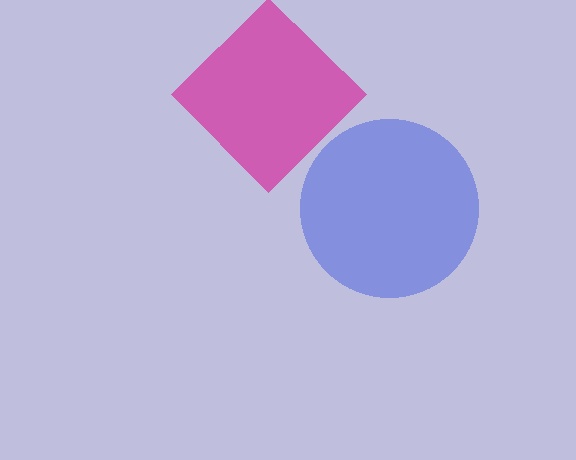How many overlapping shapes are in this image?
There are 2 overlapping shapes in the image.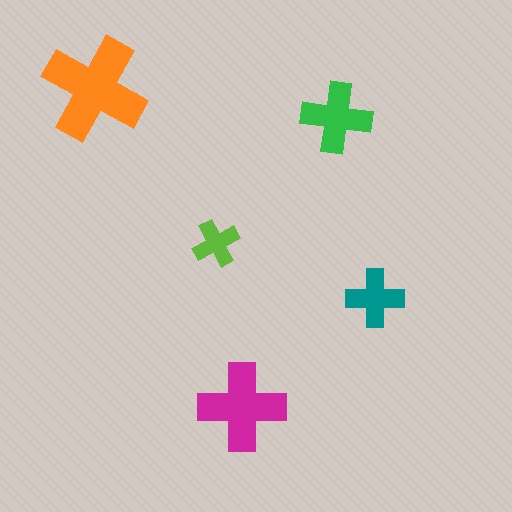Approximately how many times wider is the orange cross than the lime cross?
About 2 times wider.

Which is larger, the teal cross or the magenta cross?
The magenta one.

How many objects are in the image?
There are 5 objects in the image.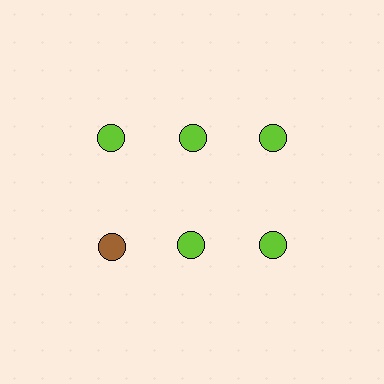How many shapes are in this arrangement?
There are 6 shapes arranged in a grid pattern.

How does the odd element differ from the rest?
It has a different color: brown instead of lime.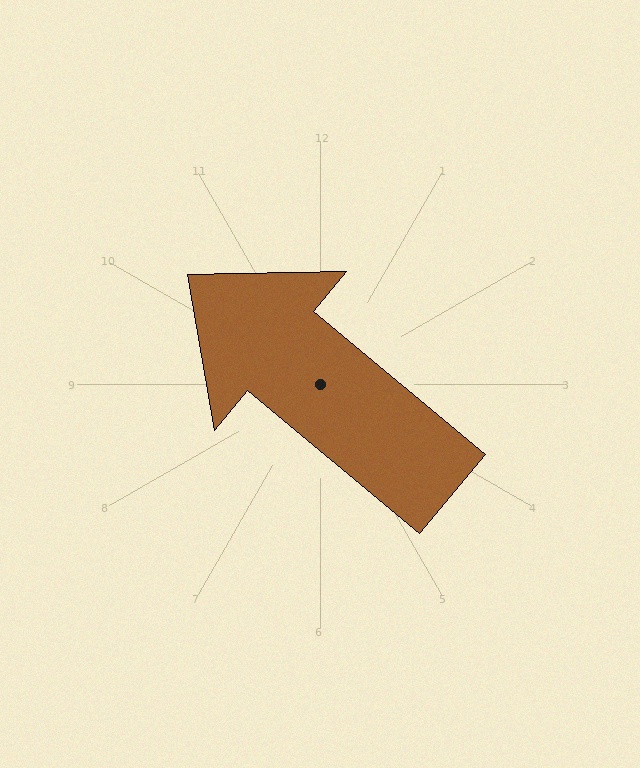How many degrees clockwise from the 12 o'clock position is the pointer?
Approximately 310 degrees.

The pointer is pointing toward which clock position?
Roughly 10 o'clock.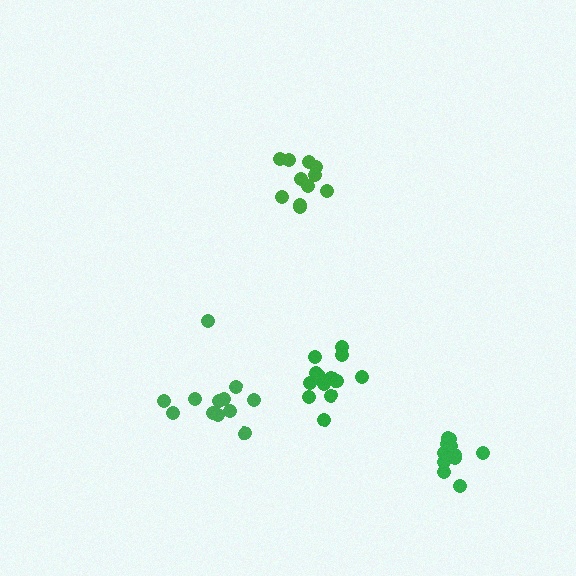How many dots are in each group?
Group 1: 12 dots, Group 2: 12 dots, Group 3: 11 dots, Group 4: 13 dots (48 total).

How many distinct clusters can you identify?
There are 4 distinct clusters.